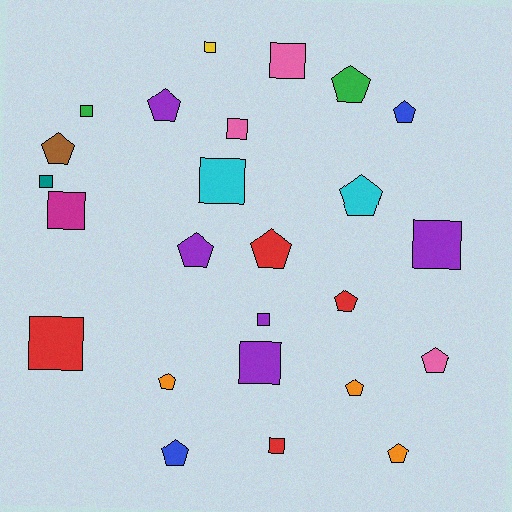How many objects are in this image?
There are 25 objects.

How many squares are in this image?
There are 12 squares.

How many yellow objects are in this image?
There is 1 yellow object.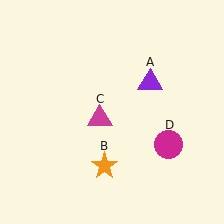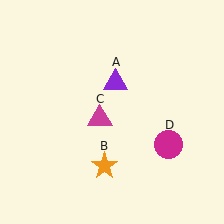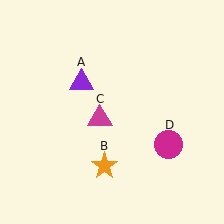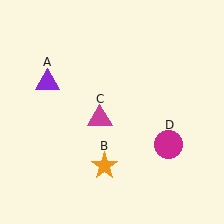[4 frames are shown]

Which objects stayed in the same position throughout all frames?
Orange star (object B) and magenta triangle (object C) and magenta circle (object D) remained stationary.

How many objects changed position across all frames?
1 object changed position: purple triangle (object A).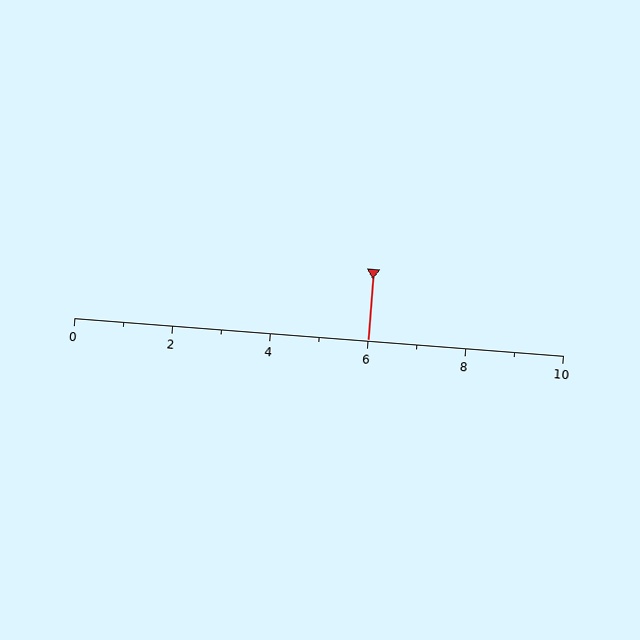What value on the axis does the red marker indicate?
The marker indicates approximately 6.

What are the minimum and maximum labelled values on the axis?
The axis runs from 0 to 10.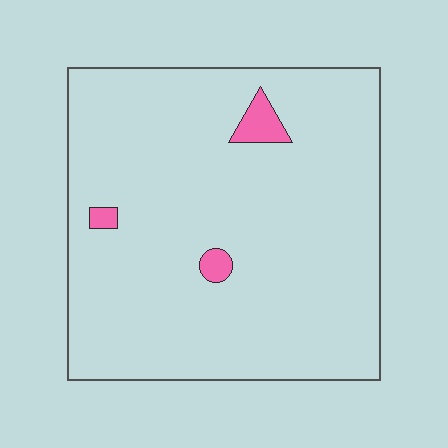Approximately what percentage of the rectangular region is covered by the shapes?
Approximately 5%.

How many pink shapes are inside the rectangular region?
3.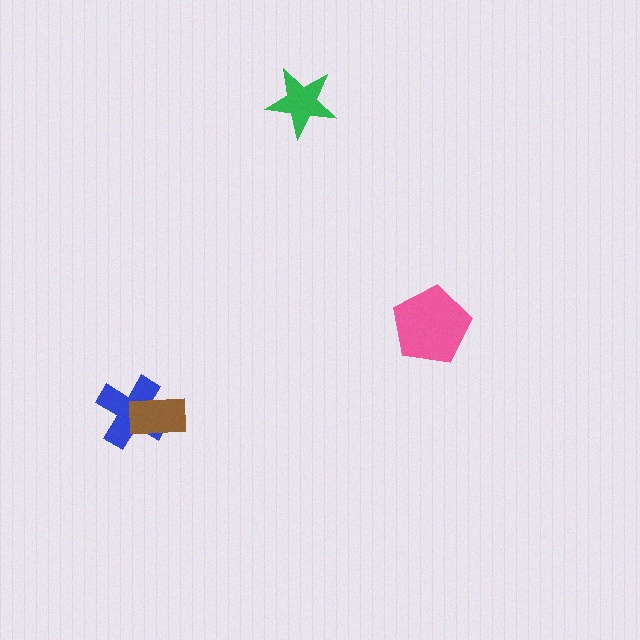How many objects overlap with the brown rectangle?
1 object overlaps with the brown rectangle.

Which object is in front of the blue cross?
The brown rectangle is in front of the blue cross.